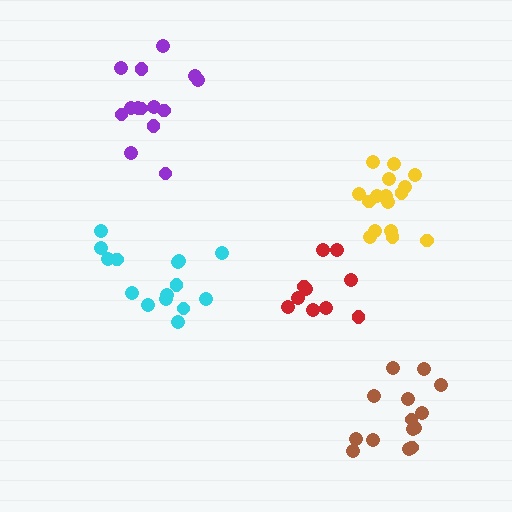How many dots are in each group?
Group 1: 16 dots, Group 2: 15 dots, Group 3: 14 dots, Group 4: 10 dots, Group 5: 14 dots (69 total).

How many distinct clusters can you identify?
There are 5 distinct clusters.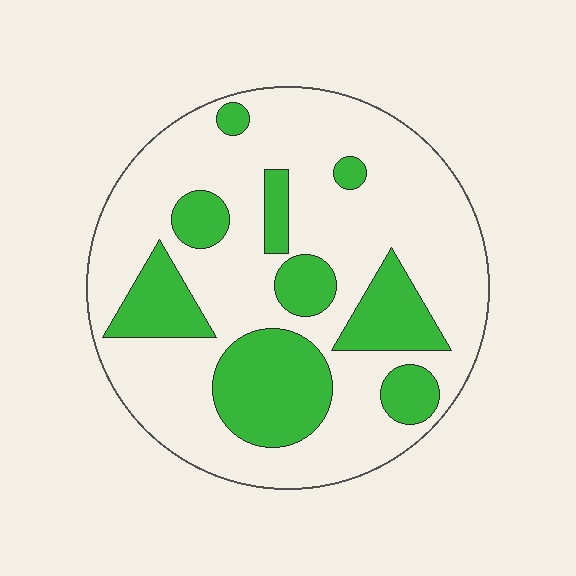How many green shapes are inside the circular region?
9.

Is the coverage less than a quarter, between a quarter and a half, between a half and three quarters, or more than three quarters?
Between a quarter and a half.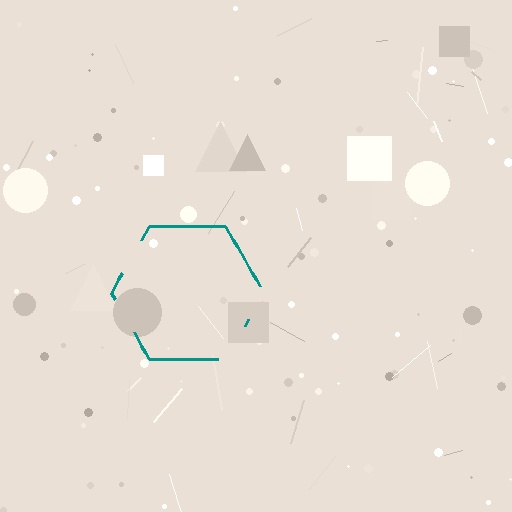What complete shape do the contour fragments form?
The contour fragments form a hexagon.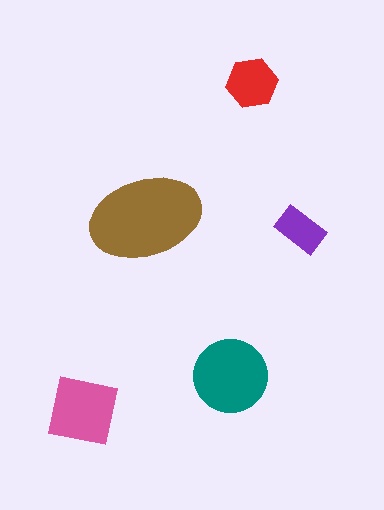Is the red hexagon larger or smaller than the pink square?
Smaller.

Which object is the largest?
The brown ellipse.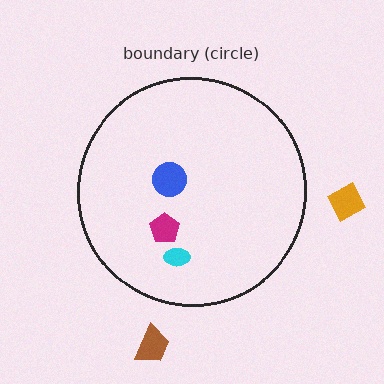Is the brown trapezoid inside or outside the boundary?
Outside.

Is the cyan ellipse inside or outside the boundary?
Inside.